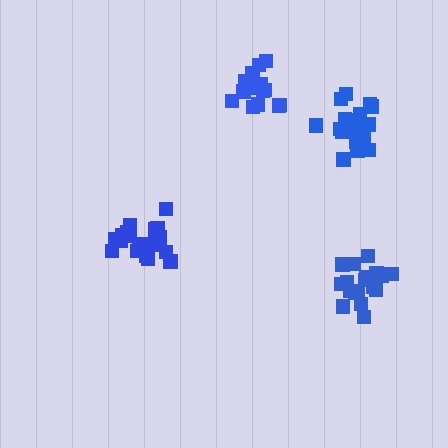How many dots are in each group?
Group 1: 15 dots, Group 2: 18 dots, Group 3: 19 dots, Group 4: 19 dots (71 total).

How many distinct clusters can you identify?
There are 4 distinct clusters.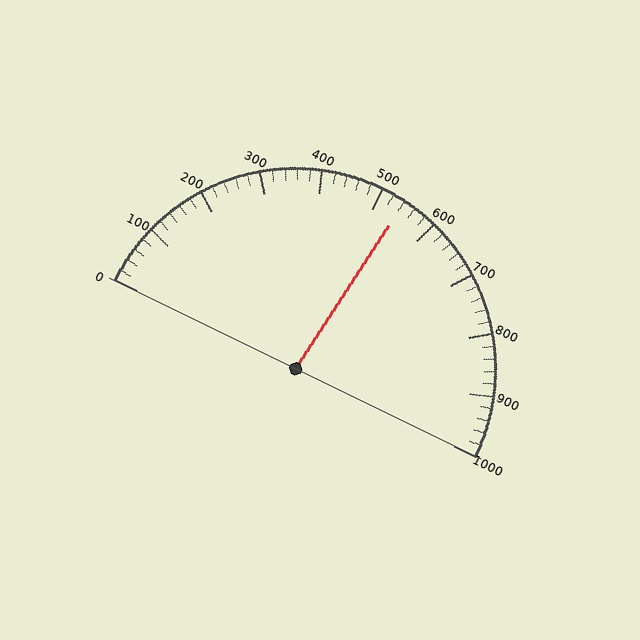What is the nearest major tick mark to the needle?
The nearest major tick mark is 500.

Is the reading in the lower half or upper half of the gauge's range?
The reading is in the upper half of the range (0 to 1000).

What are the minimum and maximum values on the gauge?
The gauge ranges from 0 to 1000.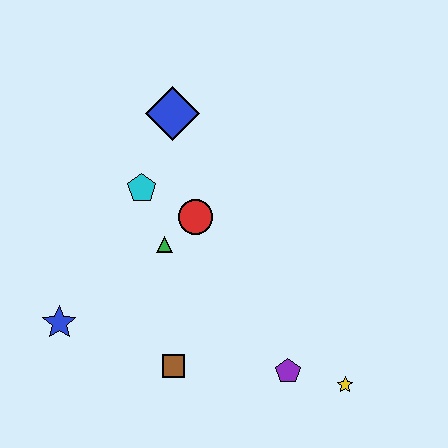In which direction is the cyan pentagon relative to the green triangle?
The cyan pentagon is above the green triangle.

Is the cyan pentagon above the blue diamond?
No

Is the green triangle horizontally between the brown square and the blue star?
Yes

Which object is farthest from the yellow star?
The blue diamond is farthest from the yellow star.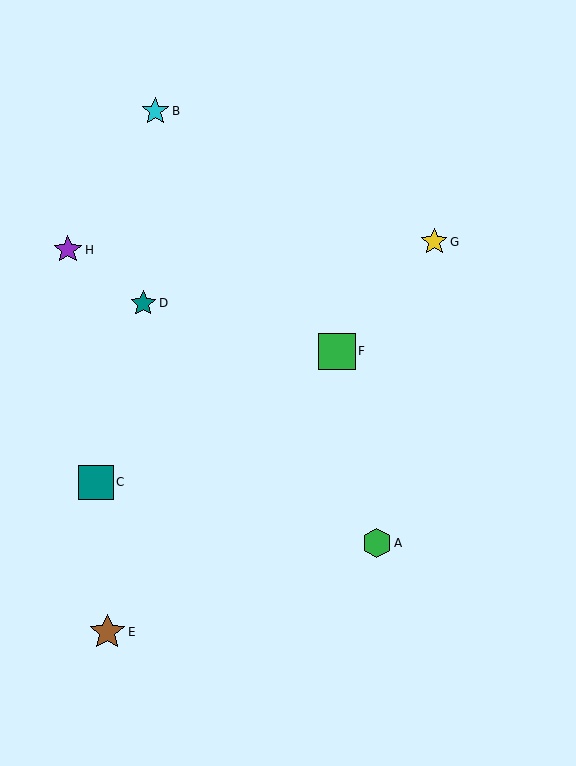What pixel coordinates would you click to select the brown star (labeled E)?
Click at (107, 632) to select the brown star E.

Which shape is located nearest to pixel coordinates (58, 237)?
The purple star (labeled H) at (68, 250) is nearest to that location.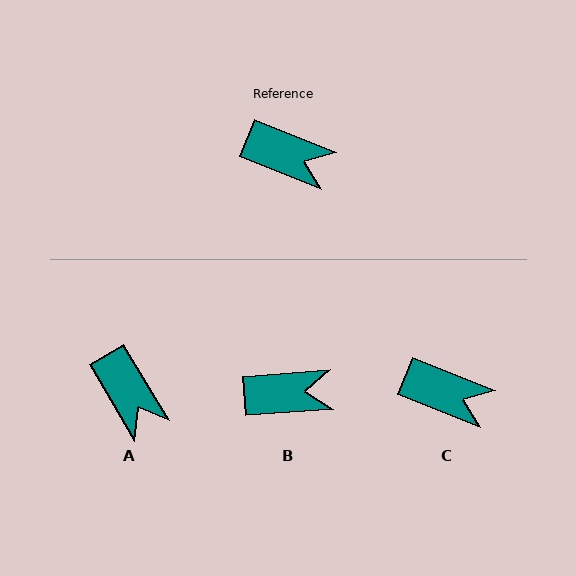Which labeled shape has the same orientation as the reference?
C.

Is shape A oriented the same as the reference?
No, it is off by about 37 degrees.